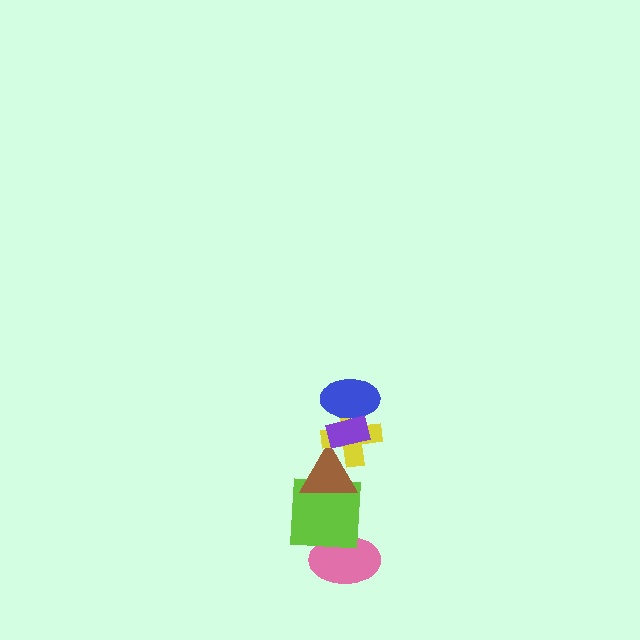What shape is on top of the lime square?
The brown triangle is on top of the lime square.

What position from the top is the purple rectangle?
The purple rectangle is 1st from the top.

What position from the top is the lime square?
The lime square is 5th from the top.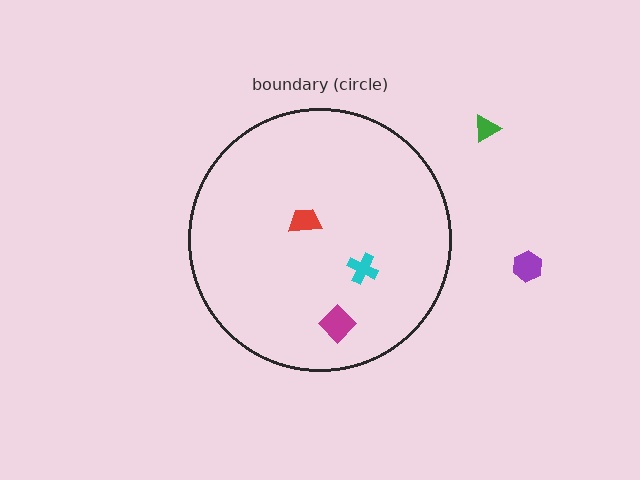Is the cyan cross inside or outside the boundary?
Inside.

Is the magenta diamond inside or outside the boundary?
Inside.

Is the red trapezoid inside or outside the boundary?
Inside.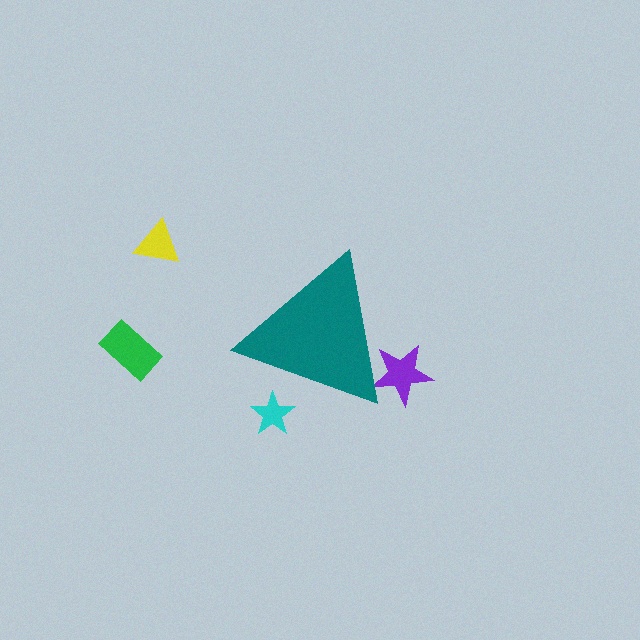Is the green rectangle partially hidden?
No, the green rectangle is fully visible.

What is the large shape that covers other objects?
A teal triangle.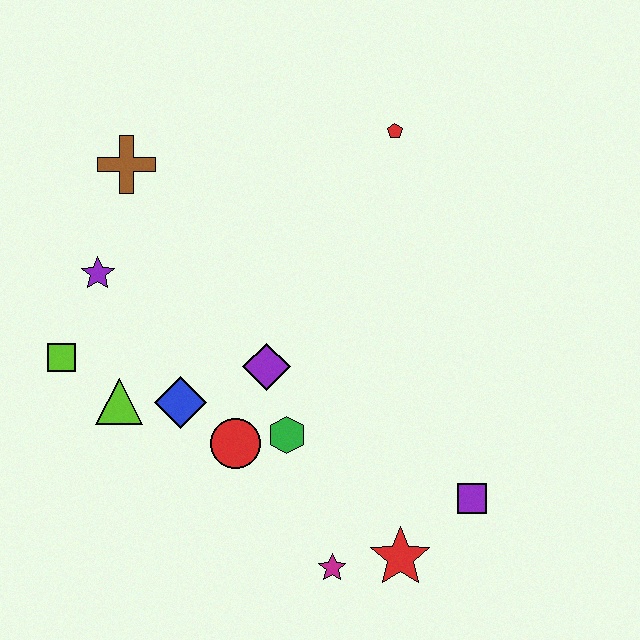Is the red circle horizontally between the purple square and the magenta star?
No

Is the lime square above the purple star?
No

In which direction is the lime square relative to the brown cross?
The lime square is below the brown cross.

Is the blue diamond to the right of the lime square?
Yes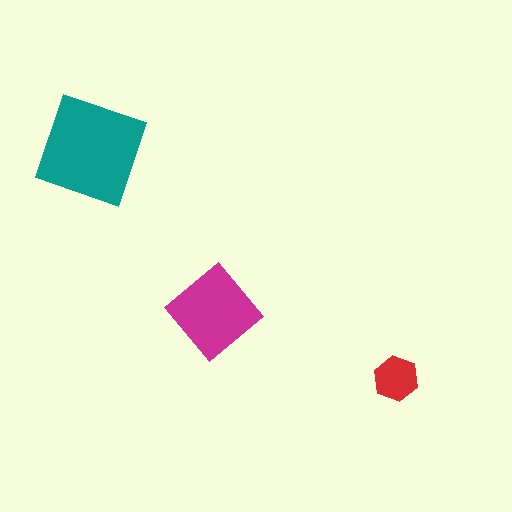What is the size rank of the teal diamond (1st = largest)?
1st.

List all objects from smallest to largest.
The red hexagon, the magenta diamond, the teal diamond.